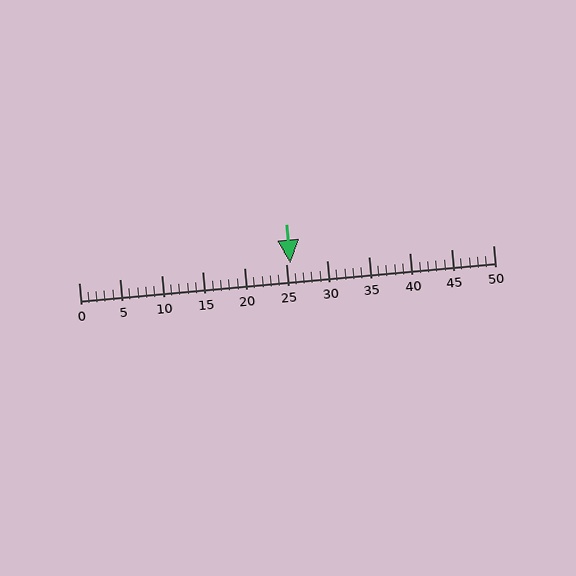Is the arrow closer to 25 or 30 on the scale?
The arrow is closer to 25.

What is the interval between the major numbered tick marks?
The major tick marks are spaced 5 units apart.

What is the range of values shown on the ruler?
The ruler shows values from 0 to 50.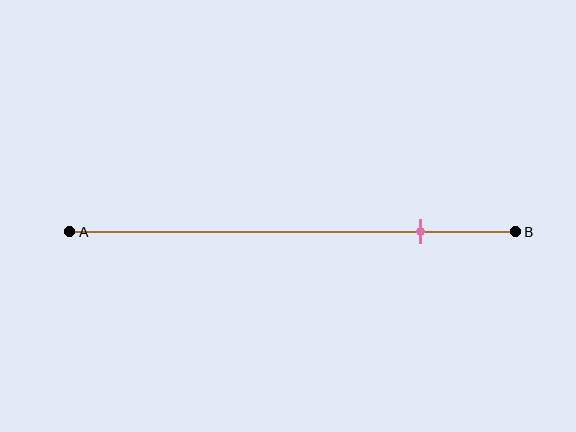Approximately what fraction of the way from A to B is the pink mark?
The pink mark is approximately 80% of the way from A to B.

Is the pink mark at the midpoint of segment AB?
No, the mark is at about 80% from A, not at the 50% midpoint.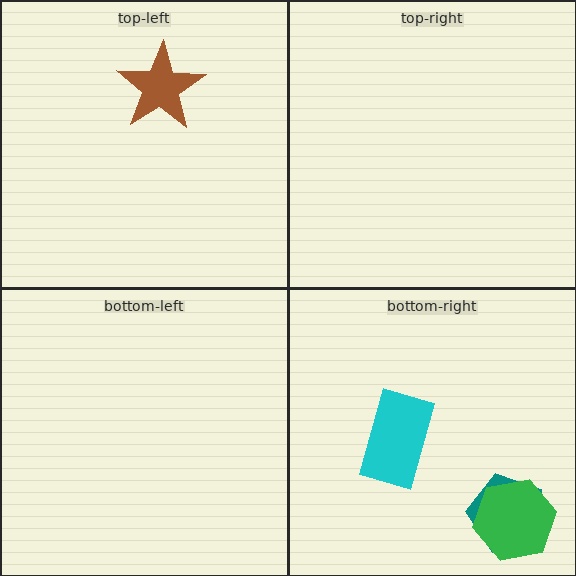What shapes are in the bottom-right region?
The cyan rectangle, the teal pentagon, the green hexagon.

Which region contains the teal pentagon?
The bottom-right region.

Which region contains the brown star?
The top-left region.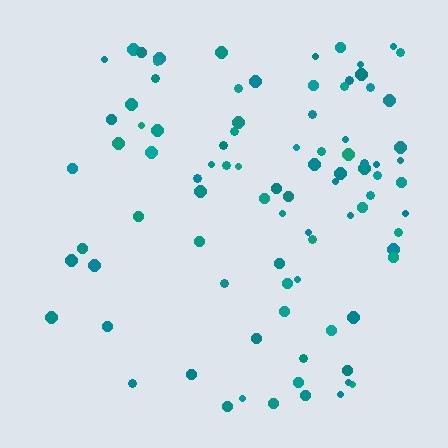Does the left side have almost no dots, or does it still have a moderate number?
Still a moderate number, just noticeably fewer than the right.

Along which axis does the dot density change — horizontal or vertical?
Horizontal.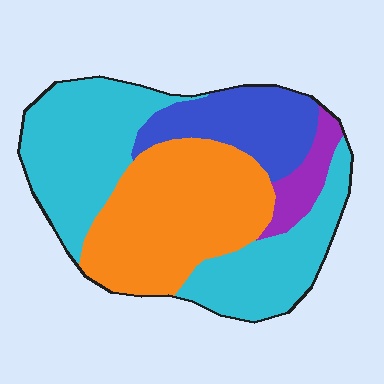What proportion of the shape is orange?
Orange takes up between a quarter and a half of the shape.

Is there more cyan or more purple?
Cyan.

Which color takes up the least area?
Purple, at roughly 5%.